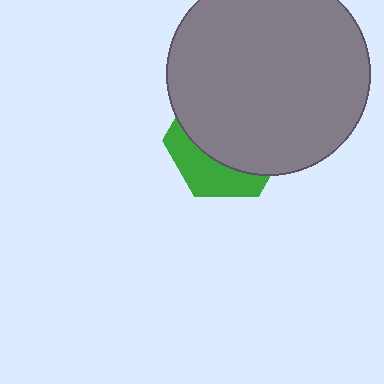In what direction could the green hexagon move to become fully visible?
The green hexagon could move down. That would shift it out from behind the gray circle entirely.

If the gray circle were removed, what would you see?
You would see the complete green hexagon.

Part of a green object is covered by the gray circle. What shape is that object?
It is a hexagon.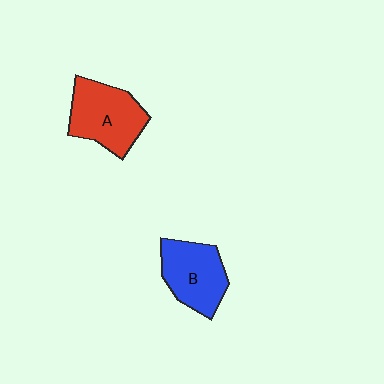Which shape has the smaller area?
Shape B (blue).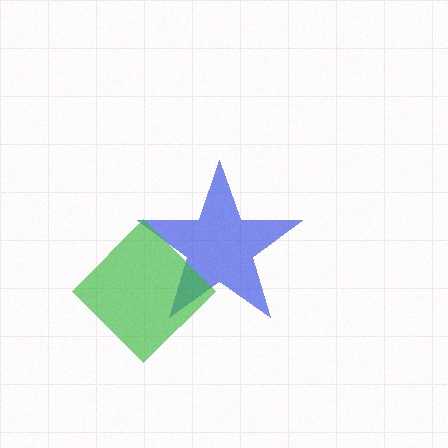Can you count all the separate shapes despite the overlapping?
Yes, there are 2 separate shapes.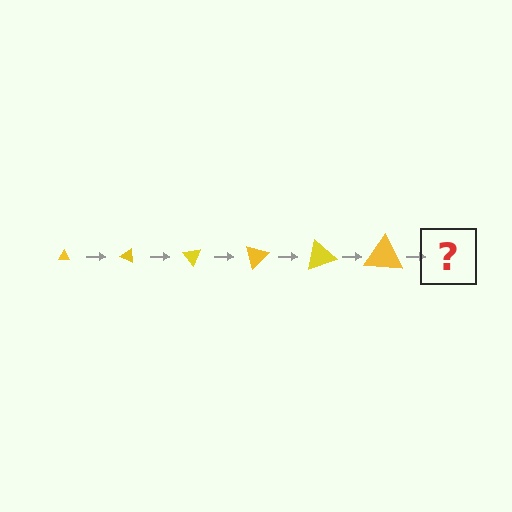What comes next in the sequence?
The next element should be a triangle, larger than the previous one and rotated 150 degrees from the start.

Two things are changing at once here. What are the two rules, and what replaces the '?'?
The two rules are that the triangle grows larger each step and it rotates 25 degrees each step. The '?' should be a triangle, larger than the previous one and rotated 150 degrees from the start.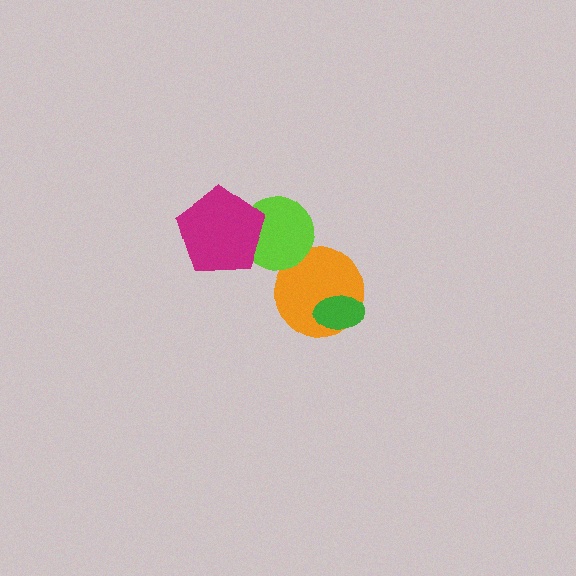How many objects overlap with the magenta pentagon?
1 object overlaps with the magenta pentagon.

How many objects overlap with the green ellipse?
1 object overlaps with the green ellipse.